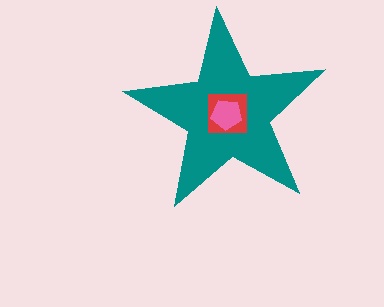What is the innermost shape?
The pink pentagon.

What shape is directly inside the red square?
The pink pentagon.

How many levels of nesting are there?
3.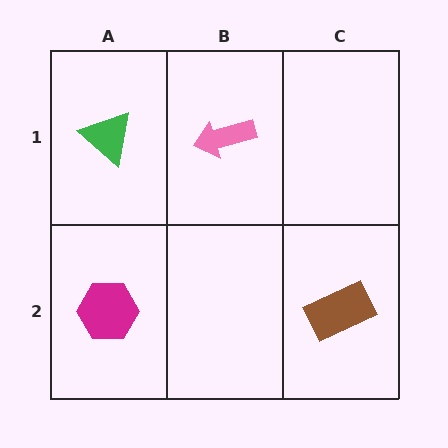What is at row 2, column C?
A brown rectangle.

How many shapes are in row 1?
2 shapes.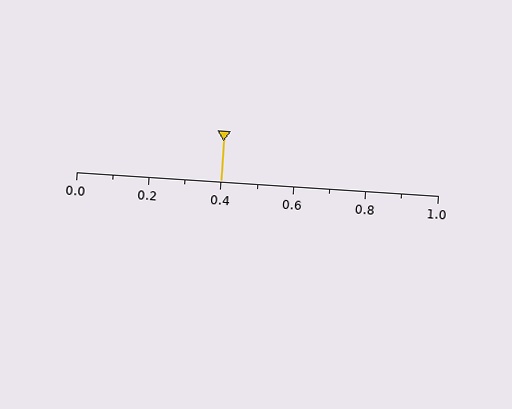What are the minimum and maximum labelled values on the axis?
The axis runs from 0.0 to 1.0.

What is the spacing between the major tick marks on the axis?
The major ticks are spaced 0.2 apart.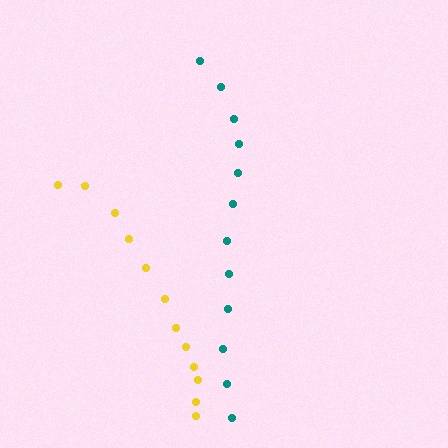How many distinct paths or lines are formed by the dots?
There are 2 distinct paths.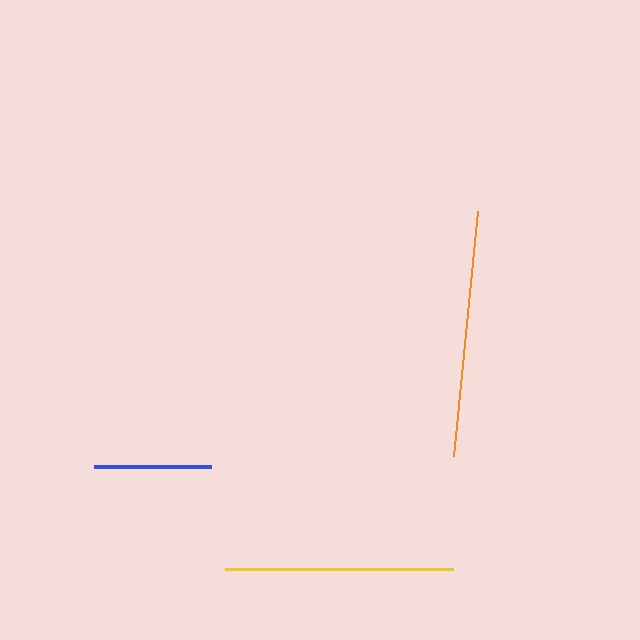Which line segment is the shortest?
The blue line is the shortest at approximately 116 pixels.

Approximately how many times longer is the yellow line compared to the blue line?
The yellow line is approximately 2.0 times the length of the blue line.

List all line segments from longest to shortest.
From longest to shortest: orange, yellow, blue.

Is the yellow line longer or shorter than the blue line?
The yellow line is longer than the blue line.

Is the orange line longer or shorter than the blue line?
The orange line is longer than the blue line.